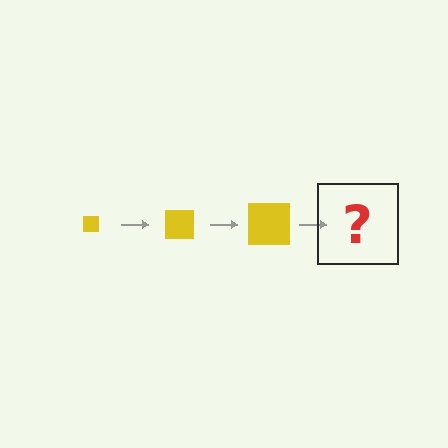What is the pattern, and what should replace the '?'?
The pattern is that the square gets progressively larger each step. The '?' should be a yellow square, larger than the previous one.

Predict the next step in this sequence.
The next step is a yellow square, larger than the previous one.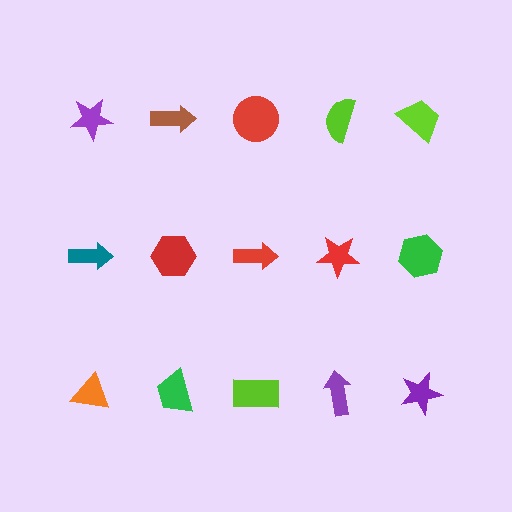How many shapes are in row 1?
5 shapes.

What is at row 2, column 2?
A red hexagon.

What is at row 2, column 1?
A teal arrow.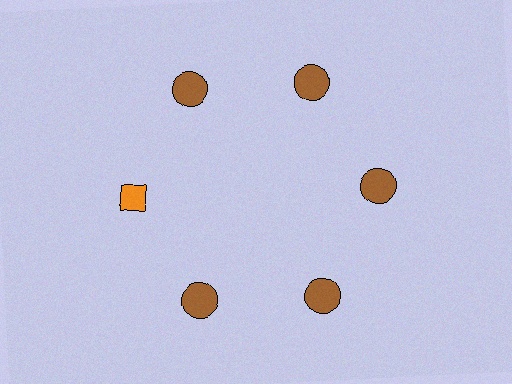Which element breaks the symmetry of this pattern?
The orange diamond at roughly the 9 o'clock position breaks the symmetry. All other shapes are brown circles.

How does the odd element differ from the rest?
It differs in both color (orange instead of brown) and shape (diamond instead of circle).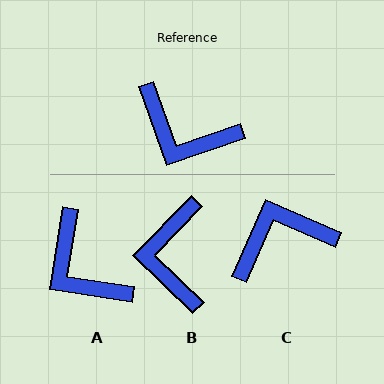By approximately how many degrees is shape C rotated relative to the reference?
Approximately 133 degrees clockwise.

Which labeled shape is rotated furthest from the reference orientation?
C, about 133 degrees away.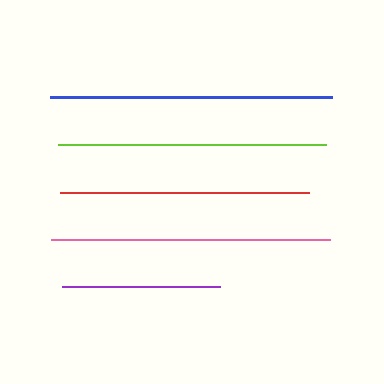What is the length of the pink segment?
The pink segment is approximately 279 pixels long.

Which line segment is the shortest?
The purple line is the shortest at approximately 158 pixels.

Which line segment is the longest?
The blue line is the longest at approximately 282 pixels.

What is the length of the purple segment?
The purple segment is approximately 158 pixels long.